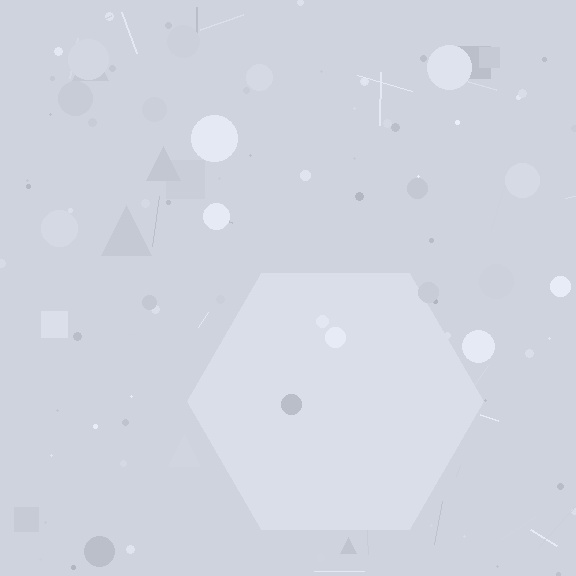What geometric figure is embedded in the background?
A hexagon is embedded in the background.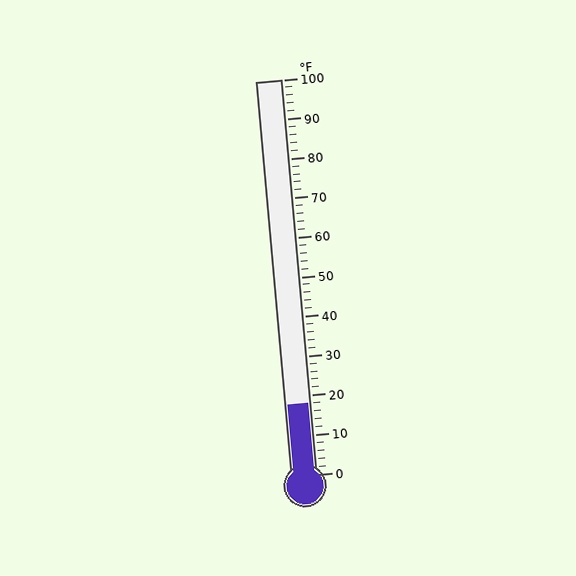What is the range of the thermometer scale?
The thermometer scale ranges from 0°F to 100°F.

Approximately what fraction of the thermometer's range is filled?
The thermometer is filled to approximately 20% of its range.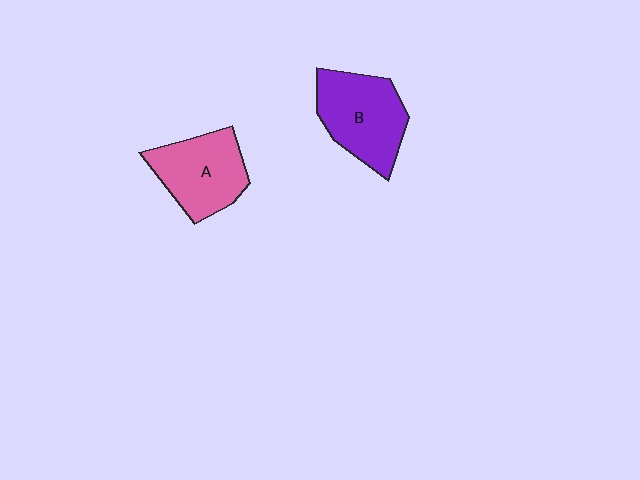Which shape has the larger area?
Shape B (purple).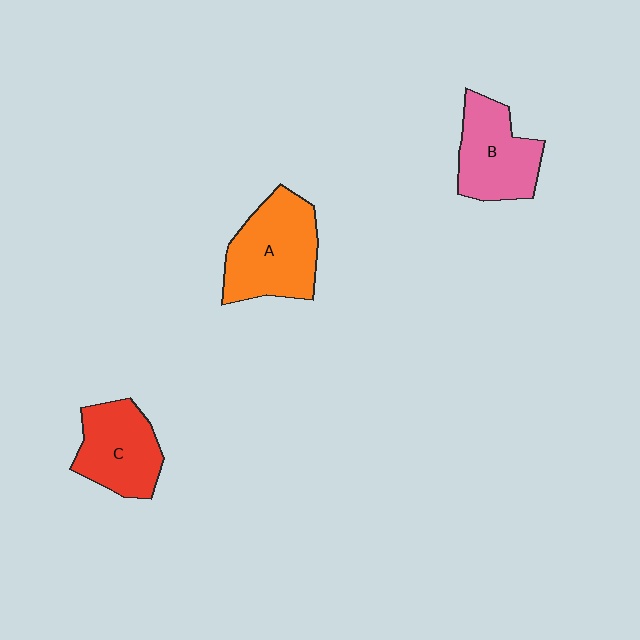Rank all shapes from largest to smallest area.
From largest to smallest: A (orange), B (pink), C (red).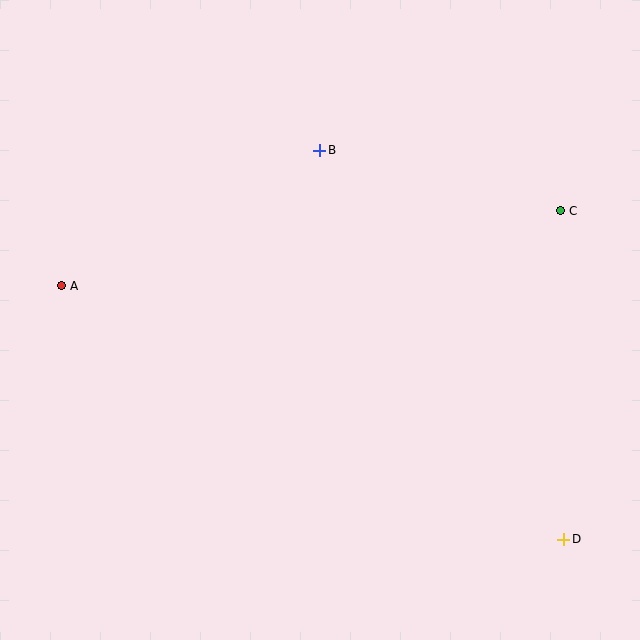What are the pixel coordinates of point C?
Point C is at (561, 211).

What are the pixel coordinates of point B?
Point B is at (320, 150).